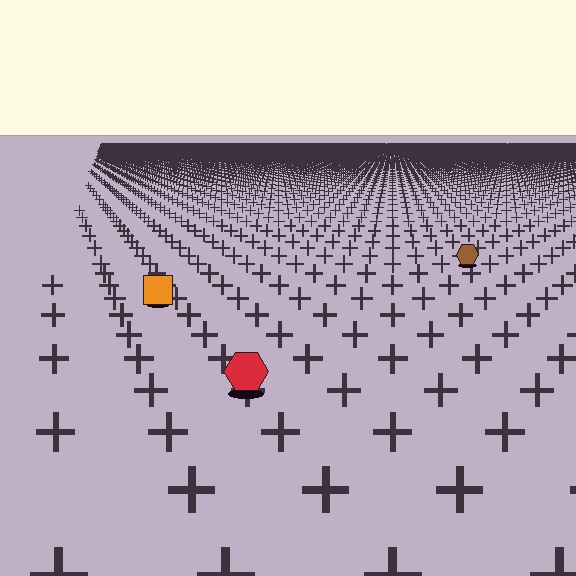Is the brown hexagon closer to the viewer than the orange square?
No. The orange square is closer — you can tell from the texture gradient: the ground texture is coarser near it.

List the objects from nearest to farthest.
From nearest to farthest: the red hexagon, the orange square, the brown hexagon.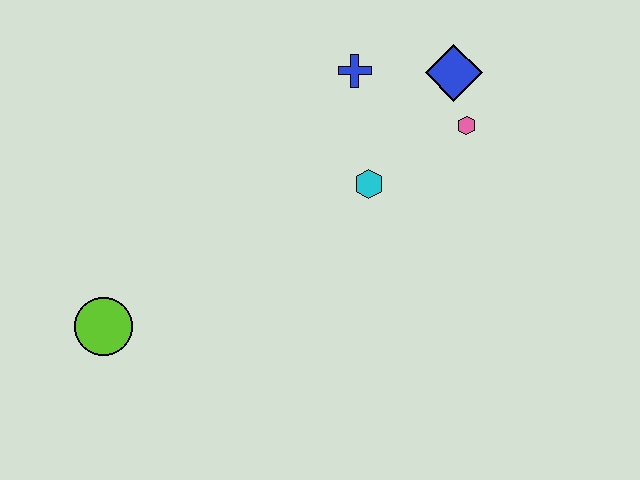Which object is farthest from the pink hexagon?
The lime circle is farthest from the pink hexagon.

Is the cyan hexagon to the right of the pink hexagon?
No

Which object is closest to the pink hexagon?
The blue diamond is closest to the pink hexagon.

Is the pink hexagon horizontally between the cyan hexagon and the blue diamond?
No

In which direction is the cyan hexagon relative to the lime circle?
The cyan hexagon is to the right of the lime circle.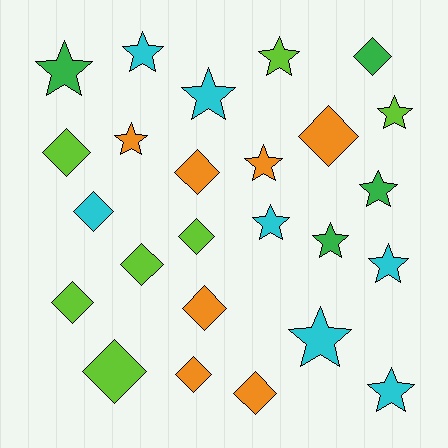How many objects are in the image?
There are 25 objects.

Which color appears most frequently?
Lime, with 7 objects.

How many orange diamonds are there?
There are 5 orange diamonds.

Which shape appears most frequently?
Star, with 13 objects.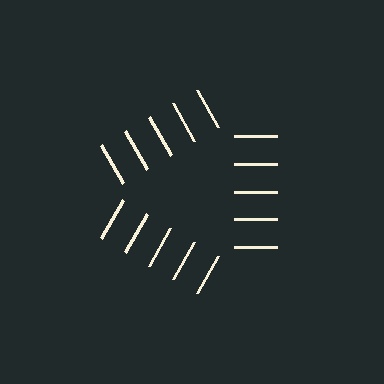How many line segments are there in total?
15 — 5 along each of the 3 edges.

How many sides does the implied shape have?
3 sides — the line-ends trace a triangle.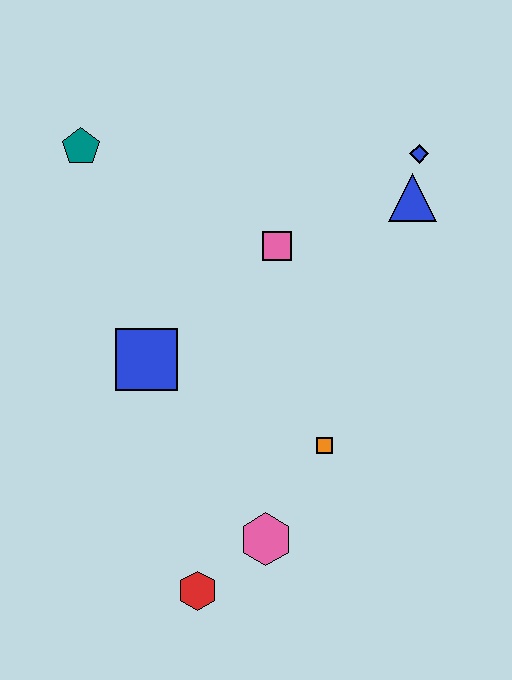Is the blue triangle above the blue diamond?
No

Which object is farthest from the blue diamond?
The red hexagon is farthest from the blue diamond.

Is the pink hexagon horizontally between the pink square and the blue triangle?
No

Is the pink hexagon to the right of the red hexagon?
Yes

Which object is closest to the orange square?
The pink hexagon is closest to the orange square.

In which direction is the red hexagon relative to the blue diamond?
The red hexagon is below the blue diamond.